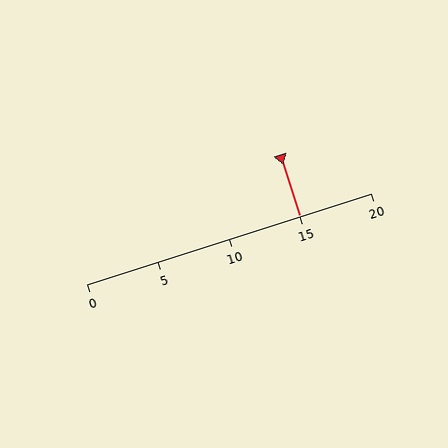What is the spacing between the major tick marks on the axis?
The major ticks are spaced 5 apart.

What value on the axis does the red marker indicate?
The marker indicates approximately 15.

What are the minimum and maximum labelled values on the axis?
The axis runs from 0 to 20.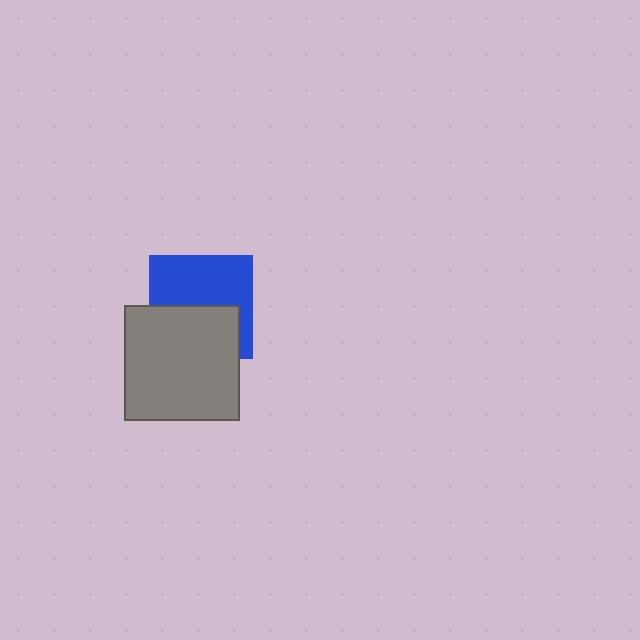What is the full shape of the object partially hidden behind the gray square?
The partially hidden object is a blue square.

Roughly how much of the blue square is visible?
About half of it is visible (roughly 55%).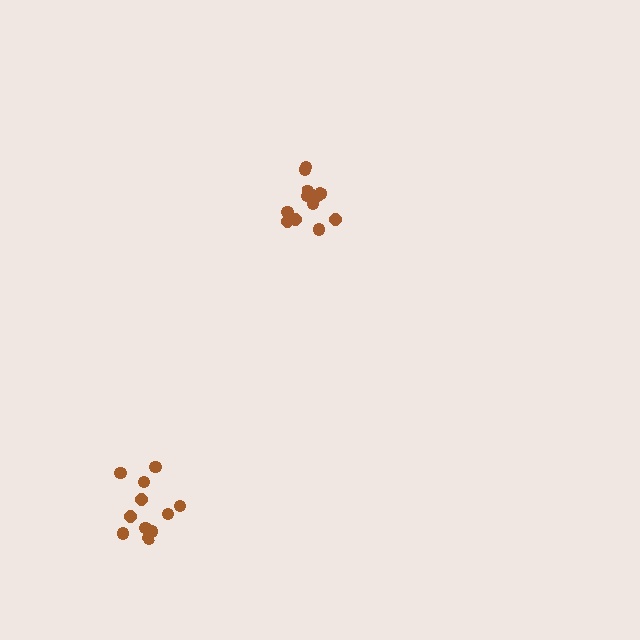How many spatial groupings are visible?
There are 2 spatial groupings.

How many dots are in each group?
Group 1: 11 dots, Group 2: 12 dots (23 total).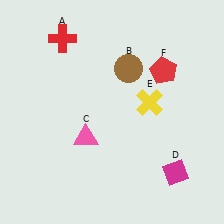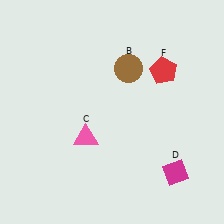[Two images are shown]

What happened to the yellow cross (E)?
The yellow cross (E) was removed in Image 2. It was in the top-right area of Image 1.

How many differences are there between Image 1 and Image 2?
There are 2 differences between the two images.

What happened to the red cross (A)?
The red cross (A) was removed in Image 2. It was in the top-left area of Image 1.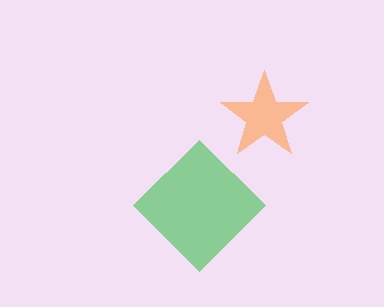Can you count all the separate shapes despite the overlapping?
Yes, there are 2 separate shapes.